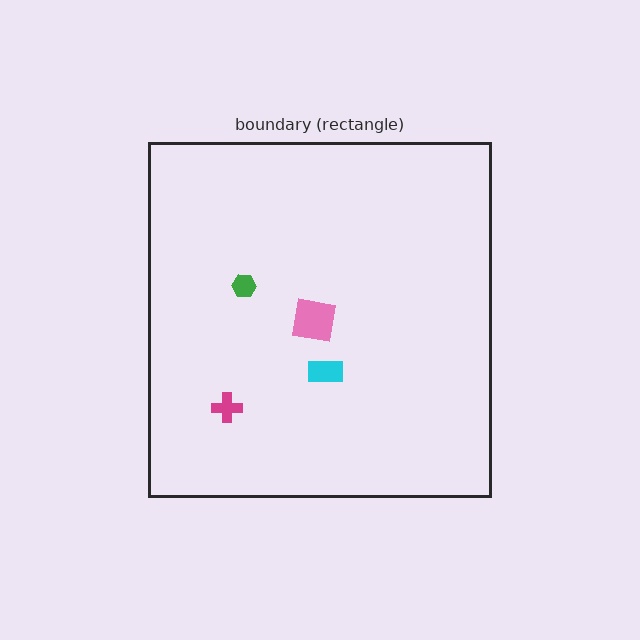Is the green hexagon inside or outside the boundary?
Inside.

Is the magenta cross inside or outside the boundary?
Inside.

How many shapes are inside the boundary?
4 inside, 0 outside.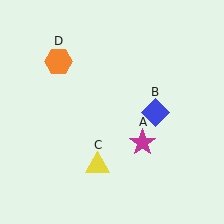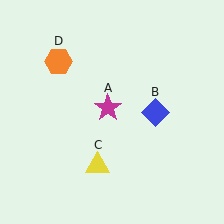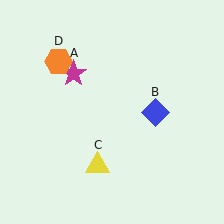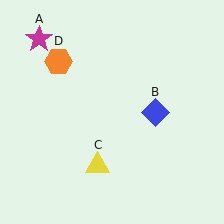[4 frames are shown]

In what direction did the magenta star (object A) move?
The magenta star (object A) moved up and to the left.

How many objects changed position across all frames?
1 object changed position: magenta star (object A).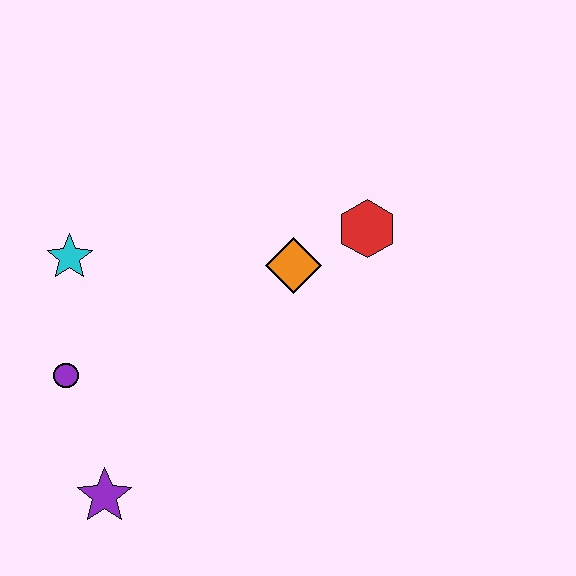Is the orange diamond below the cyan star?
Yes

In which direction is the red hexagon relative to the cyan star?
The red hexagon is to the right of the cyan star.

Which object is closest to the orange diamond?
The red hexagon is closest to the orange diamond.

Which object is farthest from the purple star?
The red hexagon is farthest from the purple star.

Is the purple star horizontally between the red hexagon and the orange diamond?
No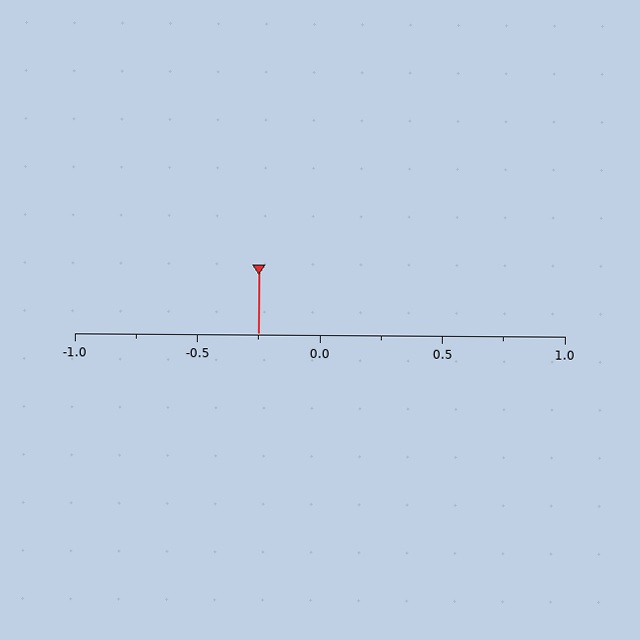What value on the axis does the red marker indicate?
The marker indicates approximately -0.25.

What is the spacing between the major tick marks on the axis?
The major ticks are spaced 0.5 apart.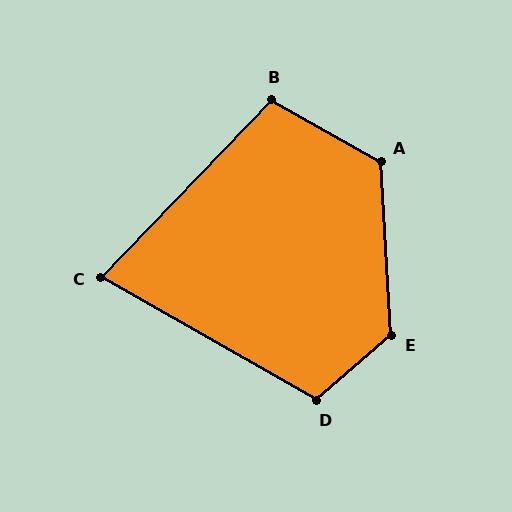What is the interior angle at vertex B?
Approximately 104 degrees (obtuse).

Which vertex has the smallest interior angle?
C, at approximately 76 degrees.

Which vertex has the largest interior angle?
E, at approximately 128 degrees.